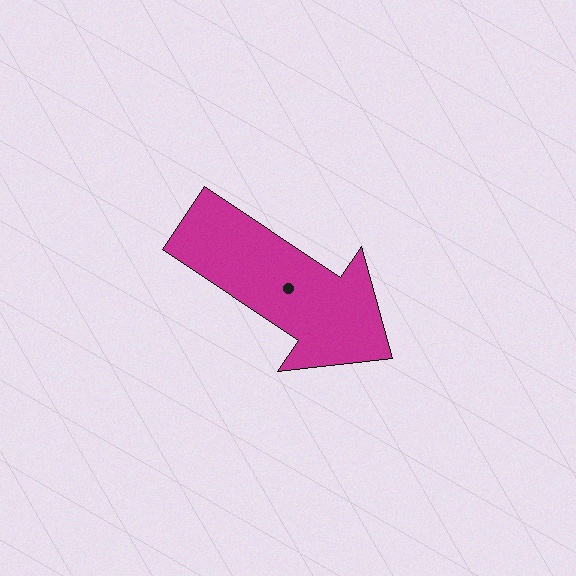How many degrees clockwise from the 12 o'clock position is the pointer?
Approximately 124 degrees.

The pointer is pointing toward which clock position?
Roughly 4 o'clock.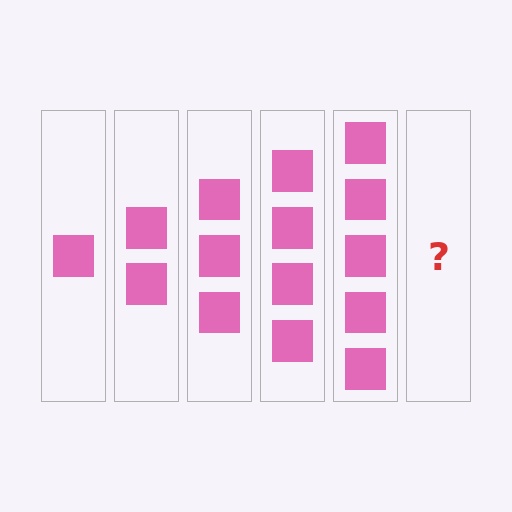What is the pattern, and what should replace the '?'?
The pattern is that each step adds one more square. The '?' should be 6 squares.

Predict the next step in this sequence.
The next step is 6 squares.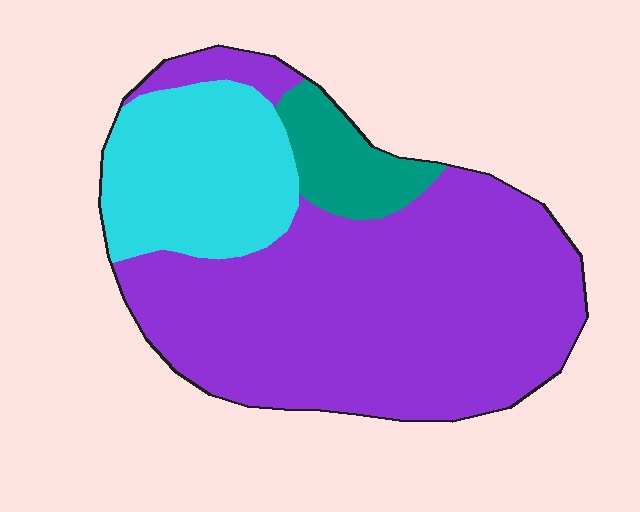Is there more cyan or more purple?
Purple.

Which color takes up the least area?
Teal, at roughly 10%.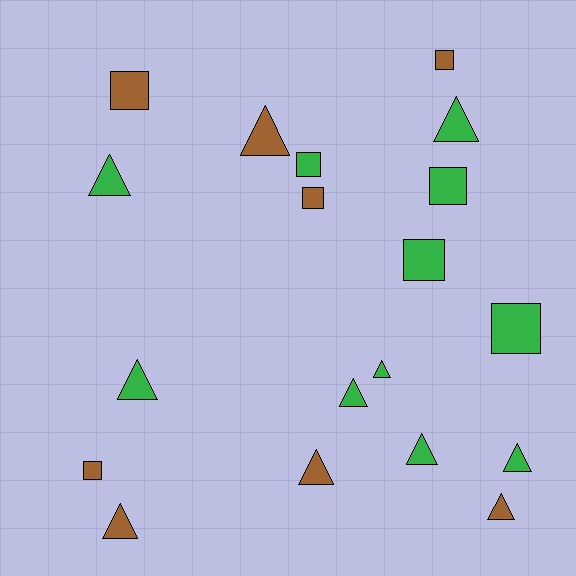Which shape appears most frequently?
Triangle, with 11 objects.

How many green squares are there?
There are 4 green squares.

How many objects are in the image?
There are 19 objects.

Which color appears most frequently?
Green, with 11 objects.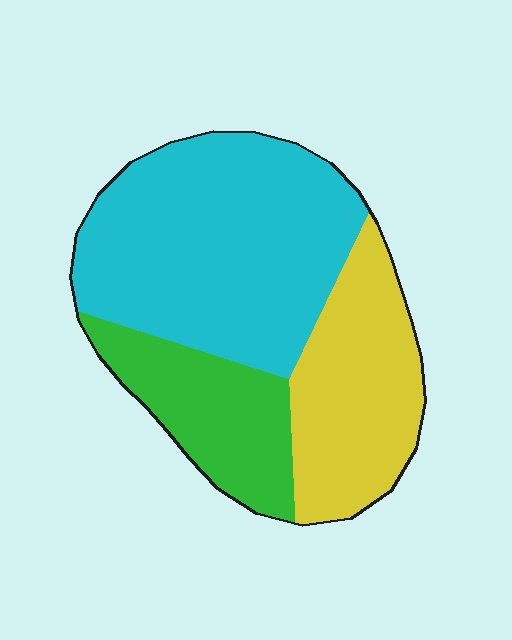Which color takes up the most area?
Cyan, at roughly 50%.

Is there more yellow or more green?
Yellow.